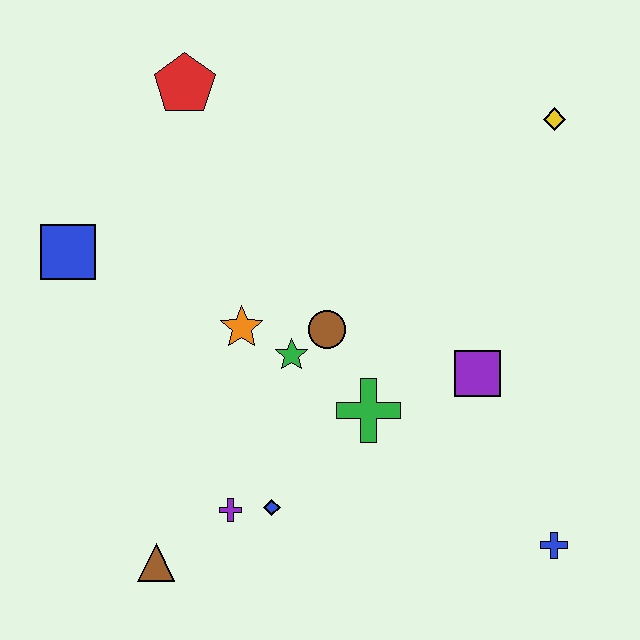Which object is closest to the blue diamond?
The purple cross is closest to the blue diamond.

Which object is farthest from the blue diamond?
The yellow diamond is farthest from the blue diamond.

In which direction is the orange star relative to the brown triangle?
The orange star is above the brown triangle.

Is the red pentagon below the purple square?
No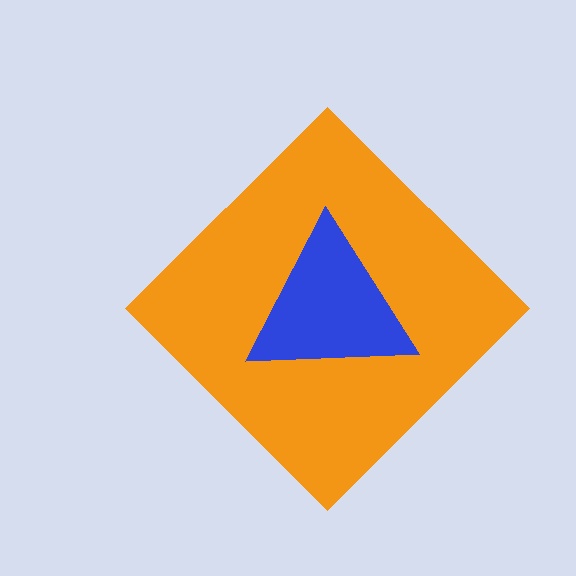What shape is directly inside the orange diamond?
The blue triangle.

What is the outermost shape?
The orange diamond.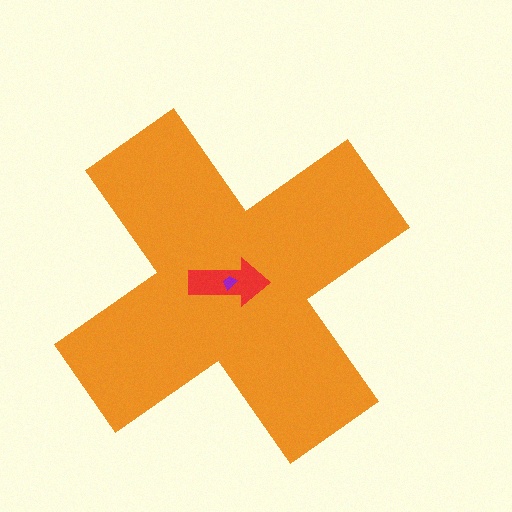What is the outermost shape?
The orange cross.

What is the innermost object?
The purple trapezoid.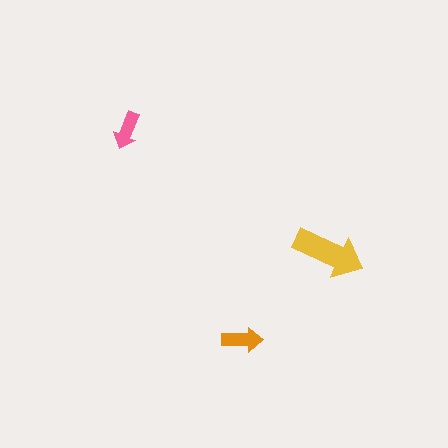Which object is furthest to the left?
The pink arrow is leftmost.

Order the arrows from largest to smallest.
the yellow one, the orange one, the pink one.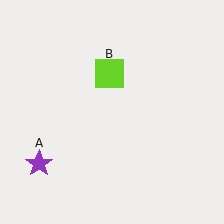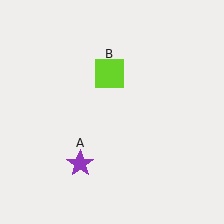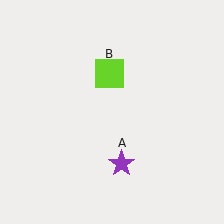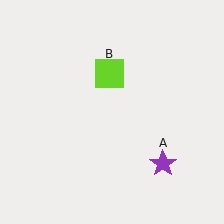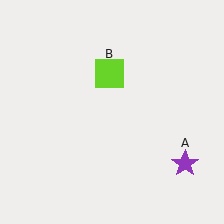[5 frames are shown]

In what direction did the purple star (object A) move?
The purple star (object A) moved right.